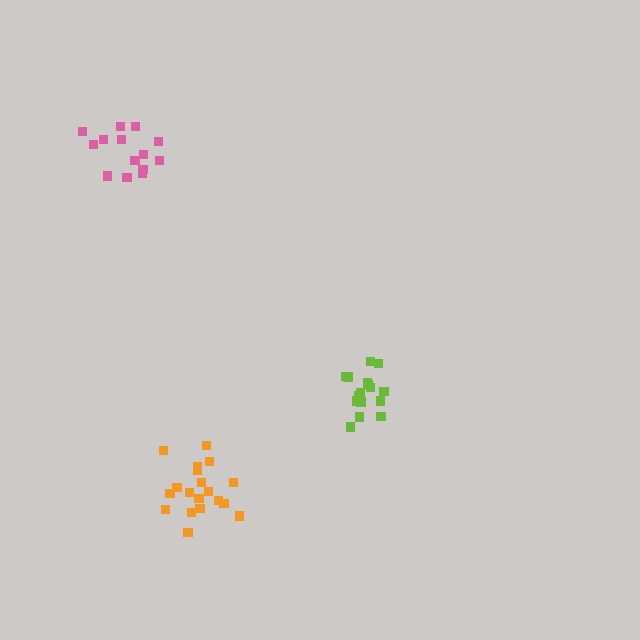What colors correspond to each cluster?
The clusters are colored: orange, pink, lime.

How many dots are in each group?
Group 1: 19 dots, Group 2: 14 dots, Group 3: 16 dots (49 total).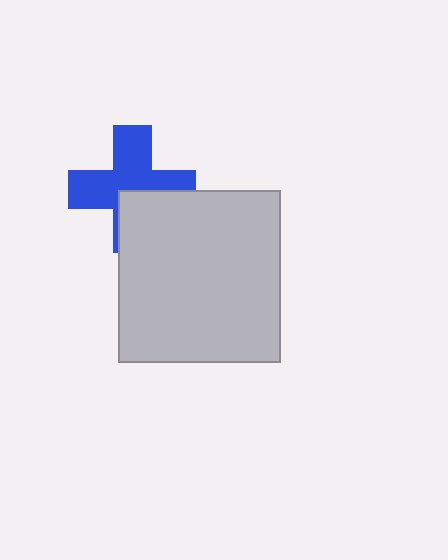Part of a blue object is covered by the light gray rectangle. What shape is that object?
It is a cross.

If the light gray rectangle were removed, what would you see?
You would see the complete blue cross.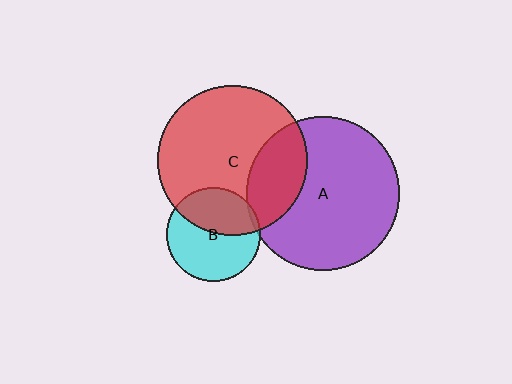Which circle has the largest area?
Circle A (purple).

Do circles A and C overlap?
Yes.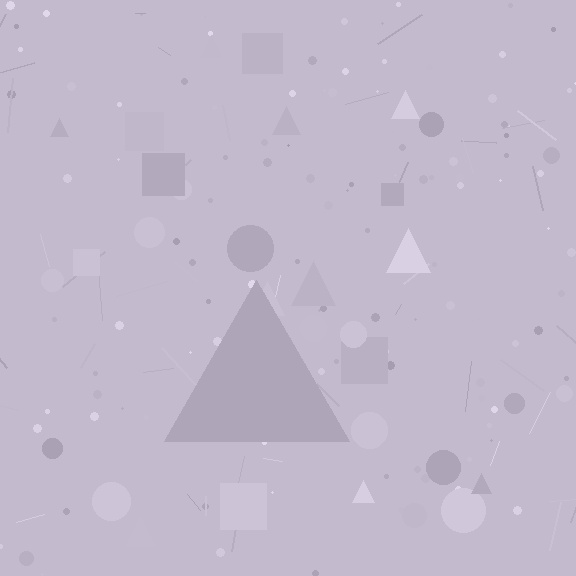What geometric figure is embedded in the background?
A triangle is embedded in the background.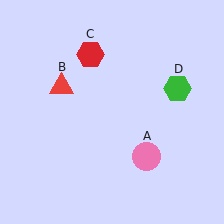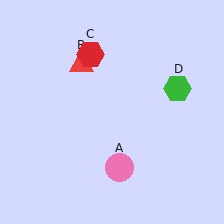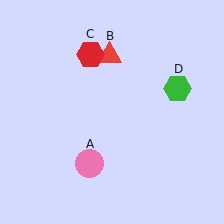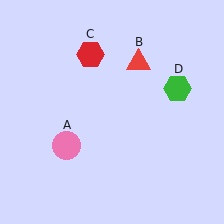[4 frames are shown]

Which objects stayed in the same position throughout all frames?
Red hexagon (object C) and green hexagon (object D) remained stationary.